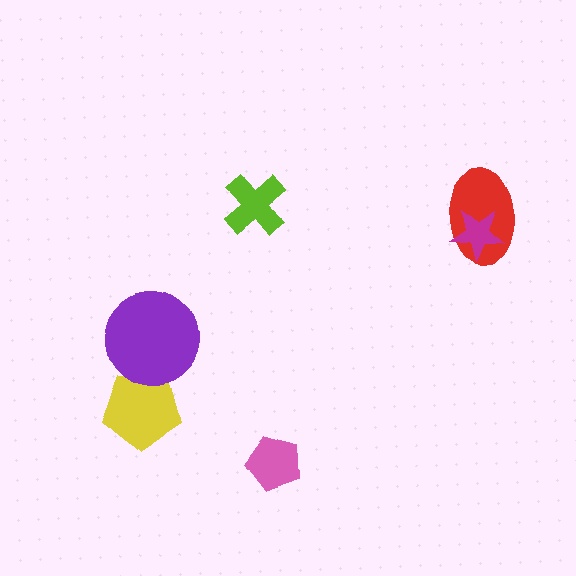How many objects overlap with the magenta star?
1 object overlaps with the magenta star.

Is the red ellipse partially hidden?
Yes, it is partially covered by another shape.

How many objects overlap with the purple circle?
1 object overlaps with the purple circle.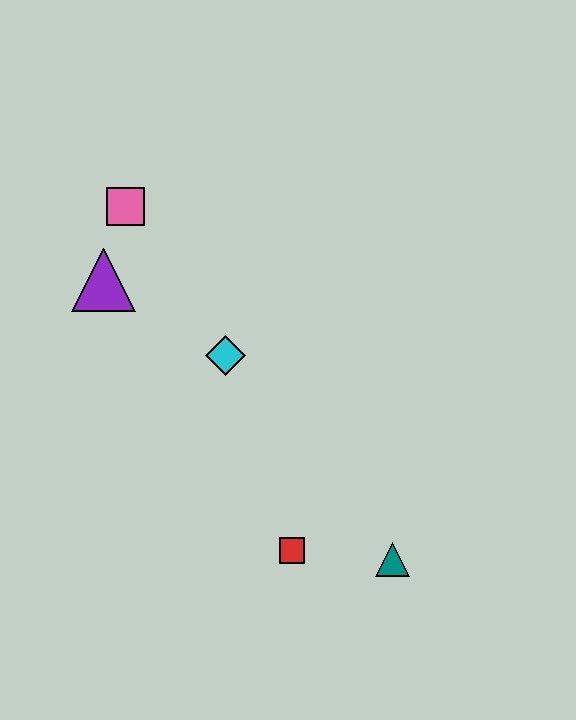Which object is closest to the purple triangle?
The pink square is closest to the purple triangle.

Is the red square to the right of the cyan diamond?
Yes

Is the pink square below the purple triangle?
No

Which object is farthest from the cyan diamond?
The teal triangle is farthest from the cyan diamond.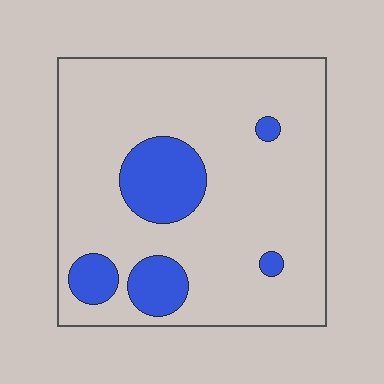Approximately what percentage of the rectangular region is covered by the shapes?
Approximately 15%.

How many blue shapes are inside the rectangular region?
5.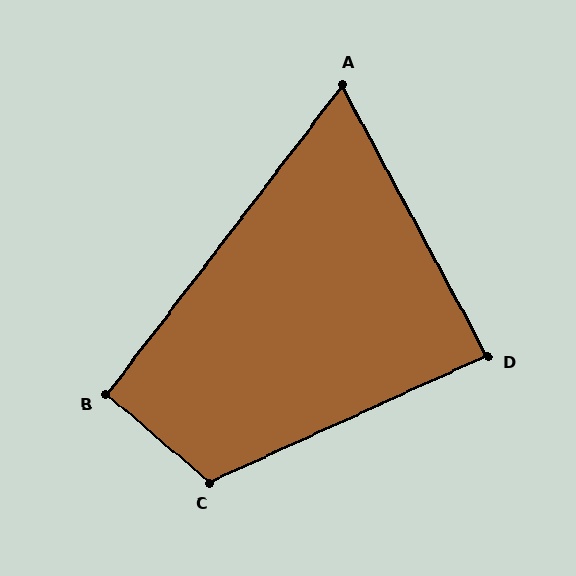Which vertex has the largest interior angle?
C, at approximately 114 degrees.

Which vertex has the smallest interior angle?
A, at approximately 66 degrees.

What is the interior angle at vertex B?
Approximately 93 degrees (approximately right).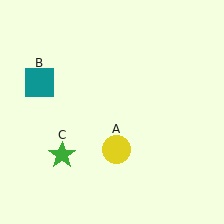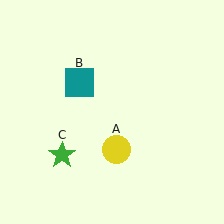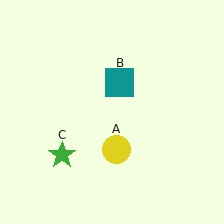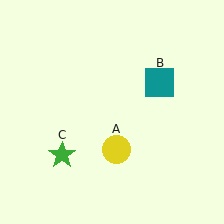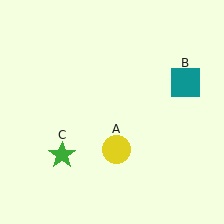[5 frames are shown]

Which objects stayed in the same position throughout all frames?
Yellow circle (object A) and green star (object C) remained stationary.